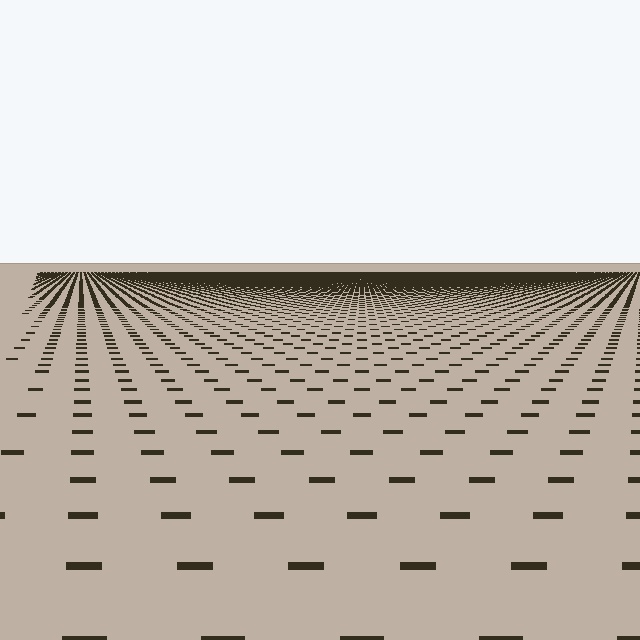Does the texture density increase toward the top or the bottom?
Density increases toward the top.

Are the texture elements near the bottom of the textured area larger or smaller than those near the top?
Larger. Near the bottom, elements are closer to the viewer and appear at a bigger on-screen size.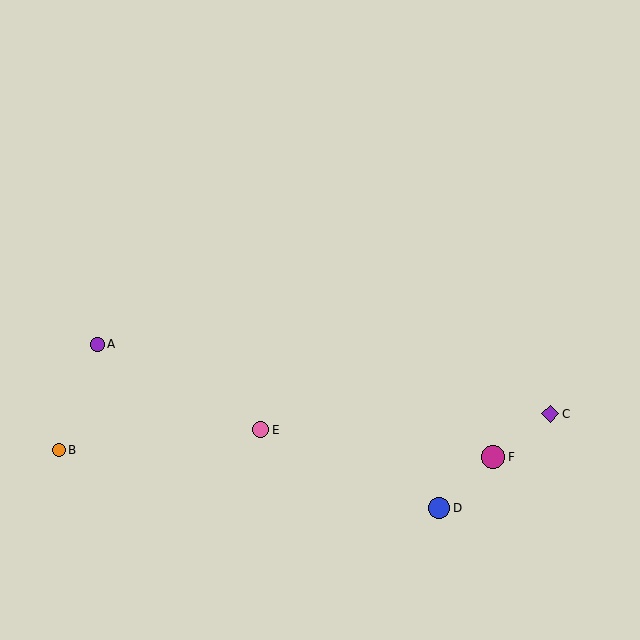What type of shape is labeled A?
Shape A is a purple circle.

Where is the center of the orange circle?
The center of the orange circle is at (59, 450).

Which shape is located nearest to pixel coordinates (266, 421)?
The pink circle (labeled E) at (260, 430) is nearest to that location.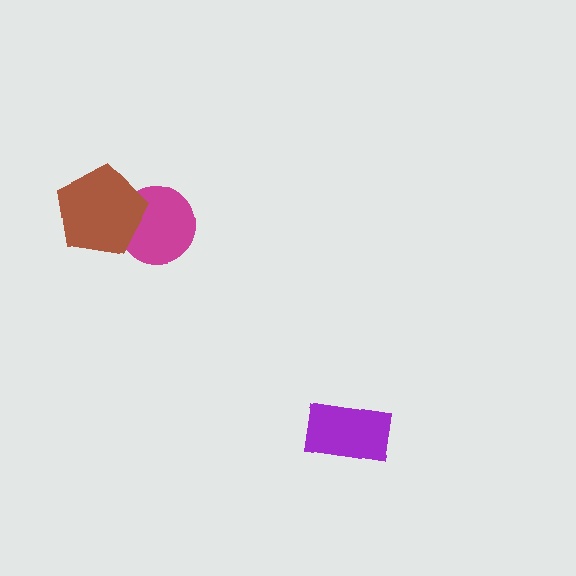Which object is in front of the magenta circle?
The brown pentagon is in front of the magenta circle.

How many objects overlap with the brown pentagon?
1 object overlaps with the brown pentagon.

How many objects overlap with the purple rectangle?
0 objects overlap with the purple rectangle.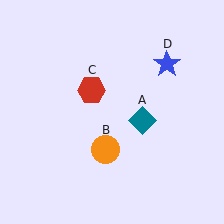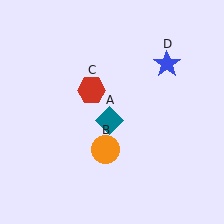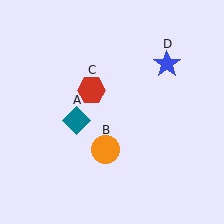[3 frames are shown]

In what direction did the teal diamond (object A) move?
The teal diamond (object A) moved left.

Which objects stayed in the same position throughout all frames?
Orange circle (object B) and red hexagon (object C) and blue star (object D) remained stationary.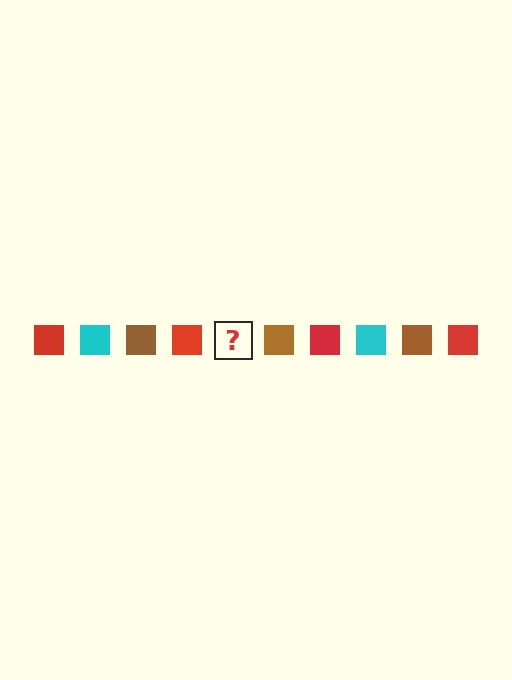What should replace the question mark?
The question mark should be replaced with a cyan square.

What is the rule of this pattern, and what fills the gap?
The rule is that the pattern cycles through red, cyan, brown squares. The gap should be filled with a cyan square.